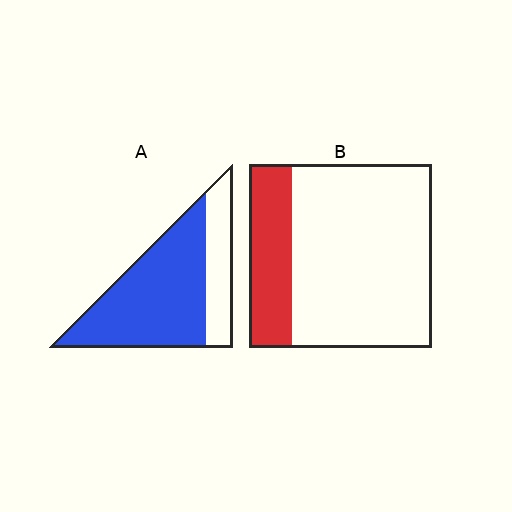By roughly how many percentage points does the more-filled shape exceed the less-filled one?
By roughly 50 percentage points (A over B).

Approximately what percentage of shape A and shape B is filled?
A is approximately 75% and B is approximately 25%.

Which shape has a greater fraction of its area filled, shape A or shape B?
Shape A.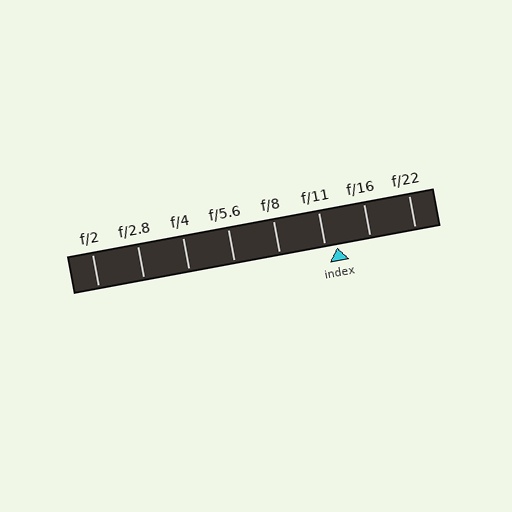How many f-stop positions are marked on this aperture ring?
There are 8 f-stop positions marked.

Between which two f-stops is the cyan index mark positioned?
The index mark is between f/11 and f/16.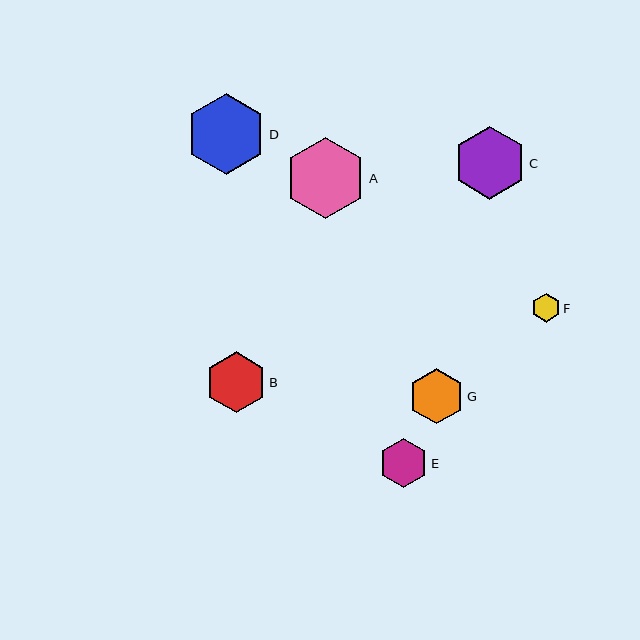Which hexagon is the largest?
Hexagon A is the largest with a size of approximately 81 pixels.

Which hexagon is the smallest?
Hexagon F is the smallest with a size of approximately 29 pixels.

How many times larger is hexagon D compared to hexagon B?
Hexagon D is approximately 1.3 times the size of hexagon B.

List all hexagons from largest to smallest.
From largest to smallest: A, D, C, B, G, E, F.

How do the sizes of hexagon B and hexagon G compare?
Hexagon B and hexagon G are approximately the same size.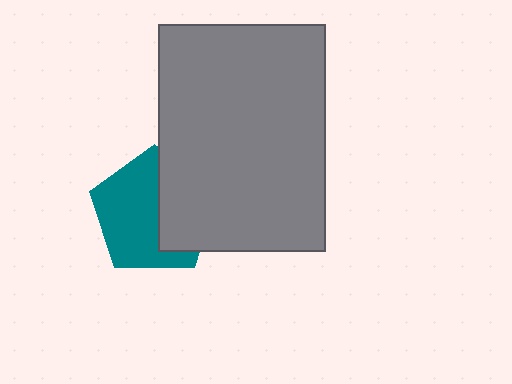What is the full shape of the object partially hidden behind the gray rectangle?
The partially hidden object is a teal pentagon.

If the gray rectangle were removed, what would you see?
You would see the complete teal pentagon.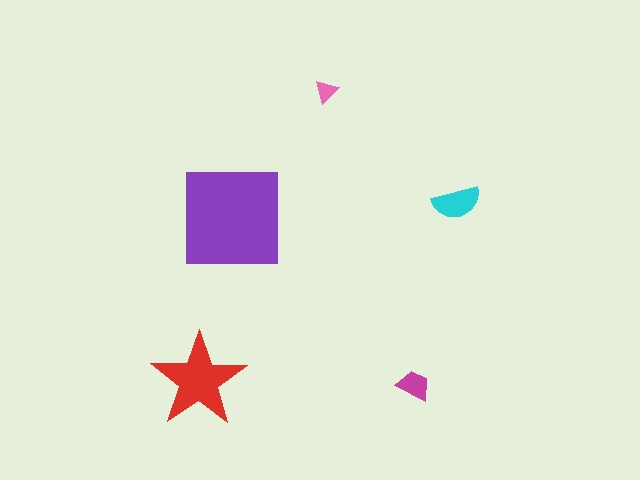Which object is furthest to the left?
The red star is leftmost.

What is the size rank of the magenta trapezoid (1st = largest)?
4th.